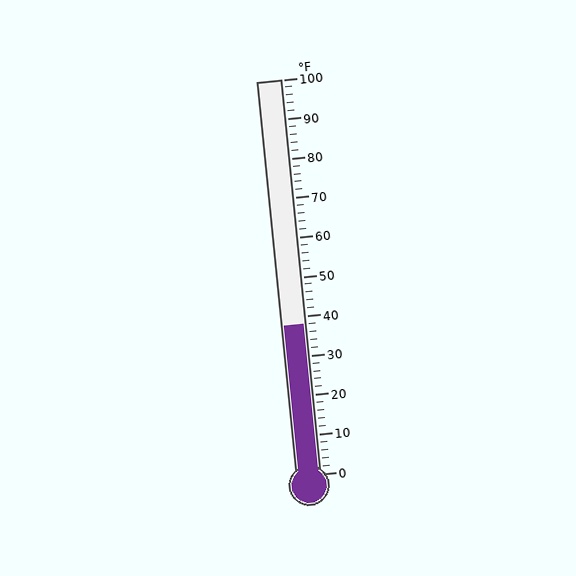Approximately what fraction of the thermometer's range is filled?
The thermometer is filled to approximately 40% of its range.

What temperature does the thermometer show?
The thermometer shows approximately 38°F.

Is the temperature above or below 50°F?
The temperature is below 50°F.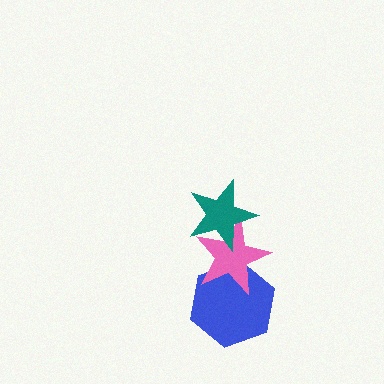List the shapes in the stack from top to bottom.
From top to bottom: the teal star, the pink star, the blue hexagon.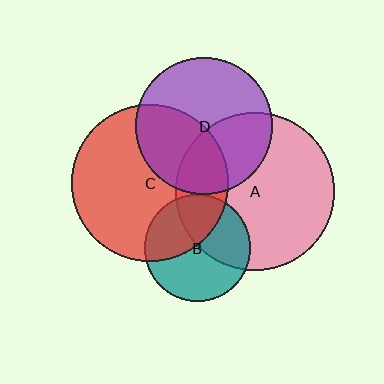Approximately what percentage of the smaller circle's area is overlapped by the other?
Approximately 40%.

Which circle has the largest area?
Circle A (pink).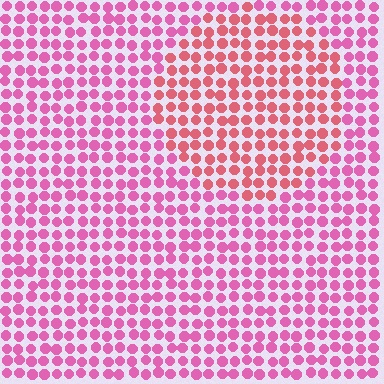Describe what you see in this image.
The image is filled with small pink elements in a uniform arrangement. A circle-shaped region is visible where the elements are tinted to a slightly different hue, forming a subtle color boundary.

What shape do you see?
I see a circle.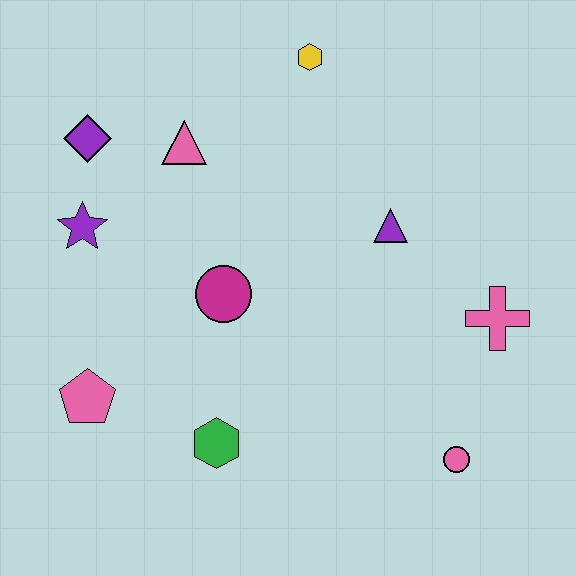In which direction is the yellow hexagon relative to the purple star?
The yellow hexagon is to the right of the purple star.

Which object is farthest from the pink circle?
The purple diamond is farthest from the pink circle.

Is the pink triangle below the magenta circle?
No